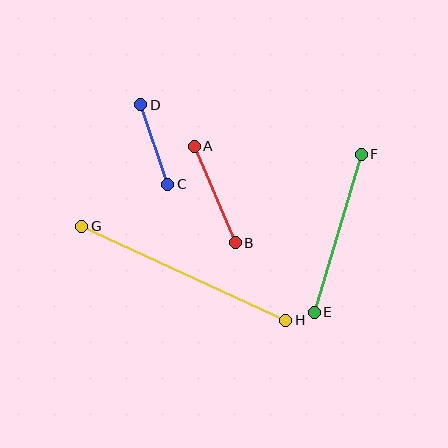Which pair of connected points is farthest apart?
Points G and H are farthest apart.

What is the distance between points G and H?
The distance is approximately 225 pixels.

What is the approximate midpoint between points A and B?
The midpoint is at approximately (215, 194) pixels.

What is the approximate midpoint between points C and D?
The midpoint is at approximately (154, 144) pixels.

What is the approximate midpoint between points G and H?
The midpoint is at approximately (184, 273) pixels.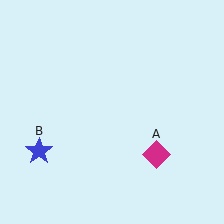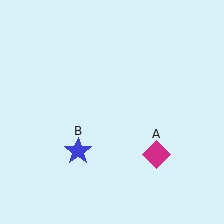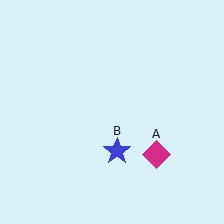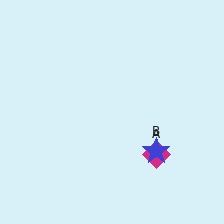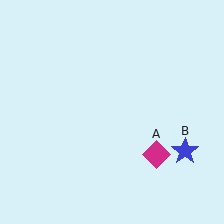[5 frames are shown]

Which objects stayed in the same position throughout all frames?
Magenta diamond (object A) remained stationary.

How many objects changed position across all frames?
1 object changed position: blue star (object B).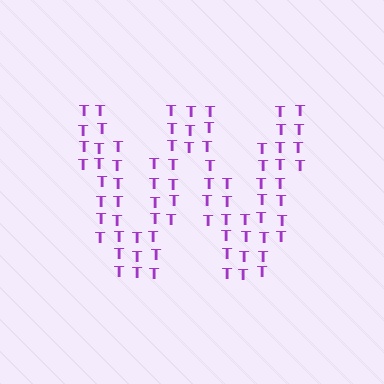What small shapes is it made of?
It is made of small letter T's.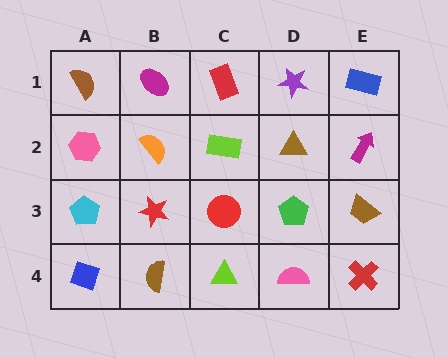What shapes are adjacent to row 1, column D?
A brown triangle (row 2, column D), a red rectangle (row 1, column C), a blue rectangle (row 1, column E).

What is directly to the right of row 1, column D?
A blue rectangle.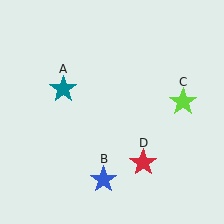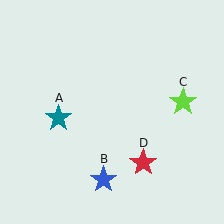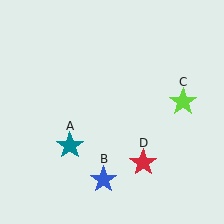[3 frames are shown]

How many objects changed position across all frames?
1 object changed position: teal star (object A).